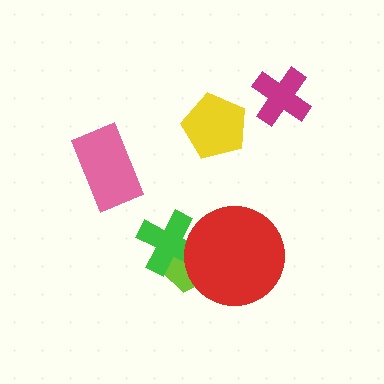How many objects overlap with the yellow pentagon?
0 objects overlap with the yellow pentagon.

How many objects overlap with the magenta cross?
0 objects overlap with the magenta cross.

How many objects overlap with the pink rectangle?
0 objects overlap with the pink rectangle.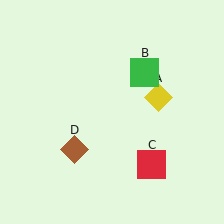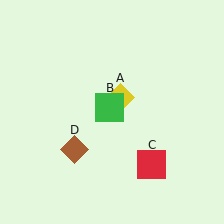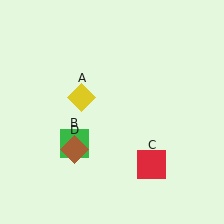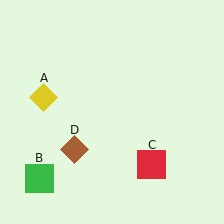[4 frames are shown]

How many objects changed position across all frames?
2 objects changed position: yellow diamond (object A), green square (object B).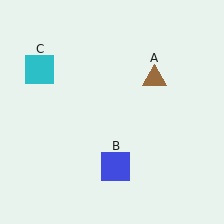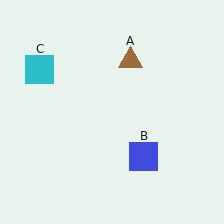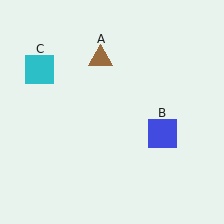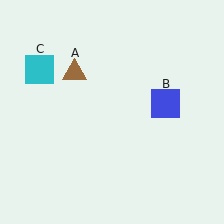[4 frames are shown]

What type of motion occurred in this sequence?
The brown triangle (object A), blue square (object B) rotated counterclockwise around the center of the scene.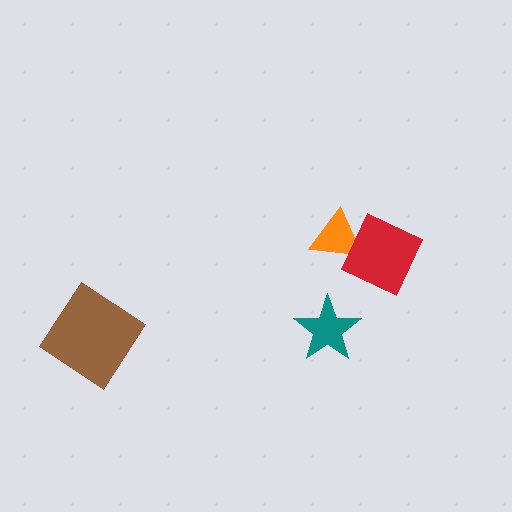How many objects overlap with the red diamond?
1 object overlaps with the red diamond.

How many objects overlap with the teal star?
0 objects overlap with the teal star.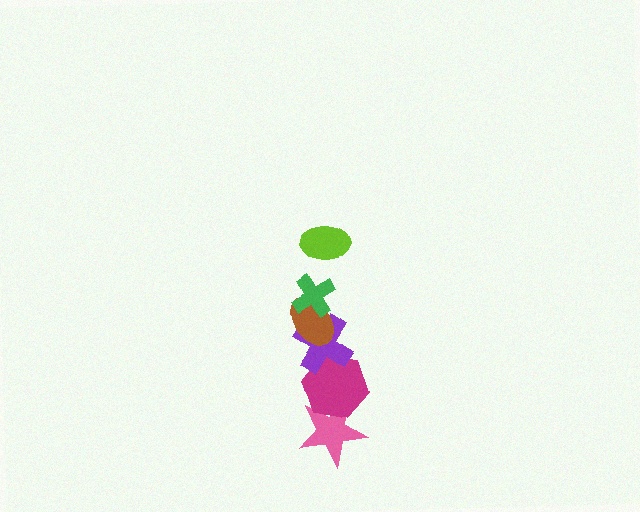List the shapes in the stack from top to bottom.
From top to bottom: the lime ellipse, the green cross, the brown ellipse, the purple cross, the magenta hexagon, the pink star.